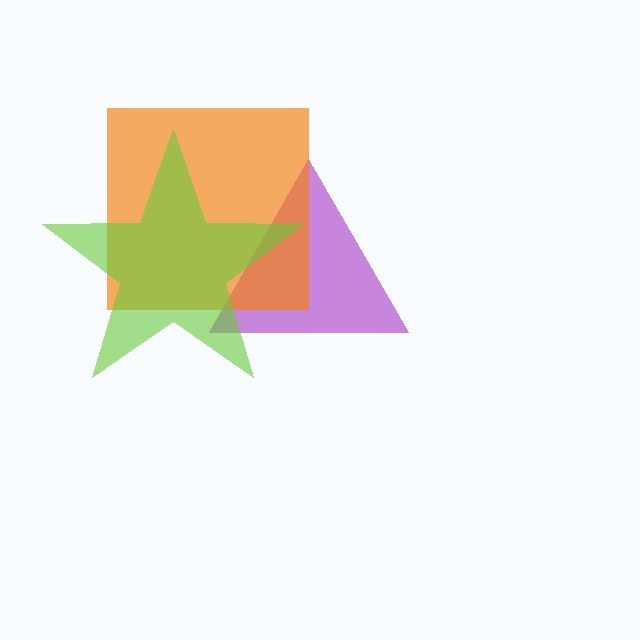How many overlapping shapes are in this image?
There are 3 overlapping shapes in the image.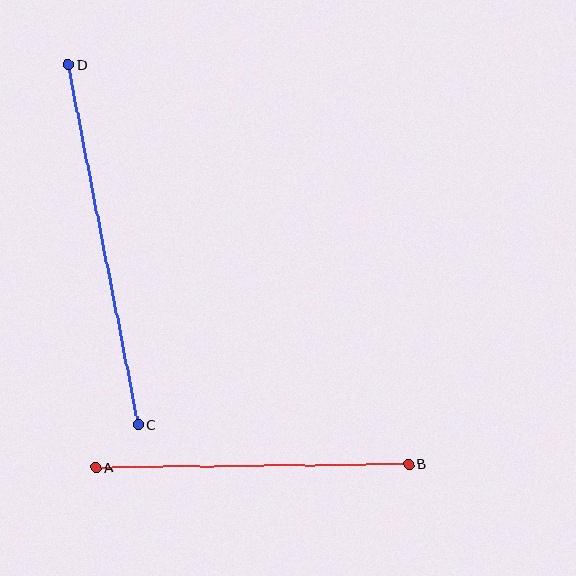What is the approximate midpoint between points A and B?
The midpoint is at approximately (252, 466) pixels.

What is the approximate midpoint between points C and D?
The midpoint is at approximately (103, 245) pixels.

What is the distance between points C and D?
The distance is approximately 366 pixels.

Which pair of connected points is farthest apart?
Points C and D are farthest apart.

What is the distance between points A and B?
The distance is approximately 313 pixels.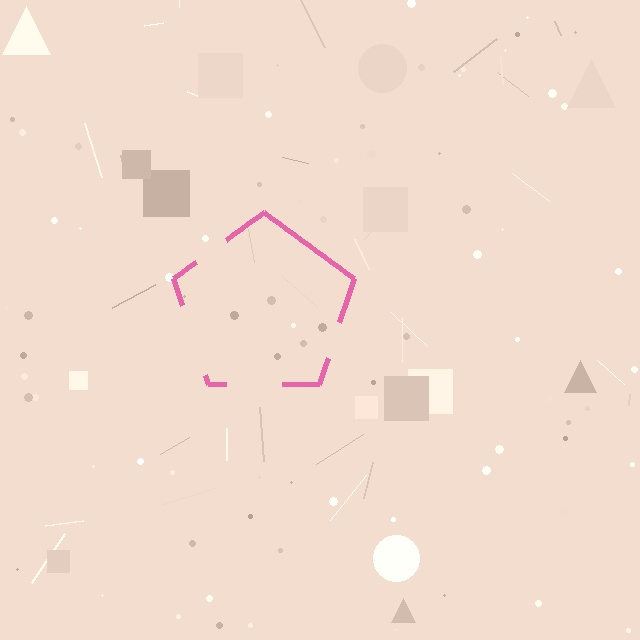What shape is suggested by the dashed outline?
The dashed outline suggests a pentagon.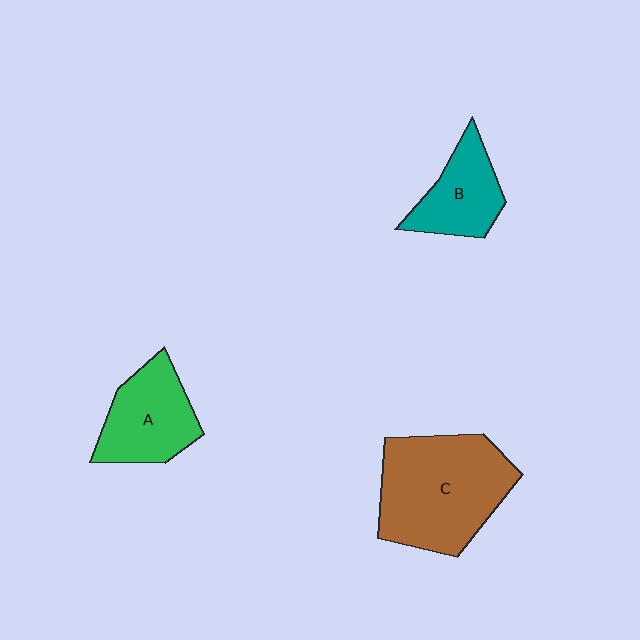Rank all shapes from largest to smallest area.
From largest to smallest: C (brown), A (green), B (teal).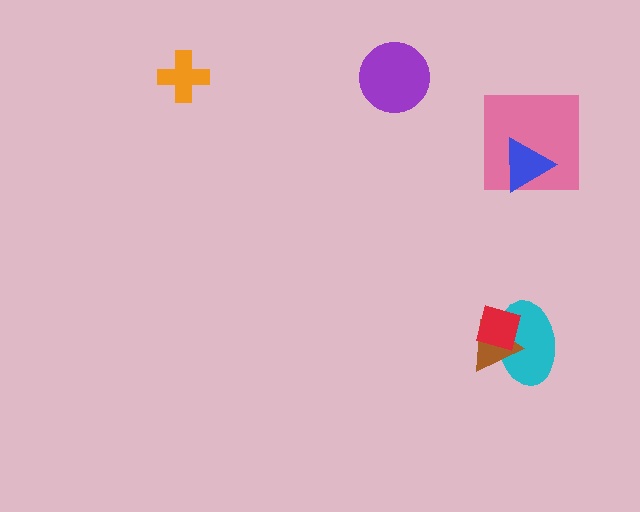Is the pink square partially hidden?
Yes, it is partially covered by another shape.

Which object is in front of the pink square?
The blue triangle is in front of the pink square.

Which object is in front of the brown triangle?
The red diamond is in front of the brown triangle.